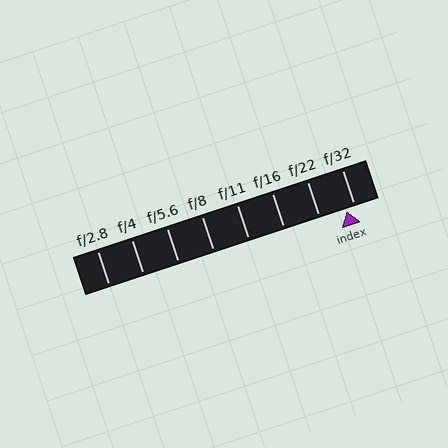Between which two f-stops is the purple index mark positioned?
The index mark is between f/22 and f/32.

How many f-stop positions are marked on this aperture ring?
There are 8 f-stop positions marked.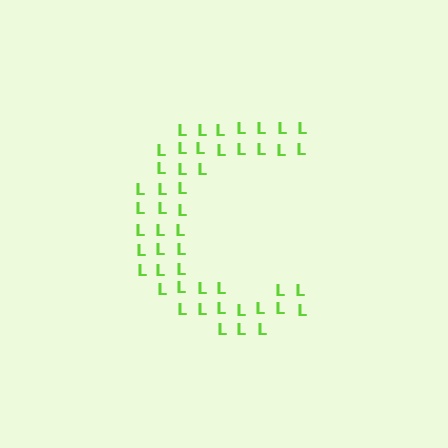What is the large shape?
The large shape is the letter C.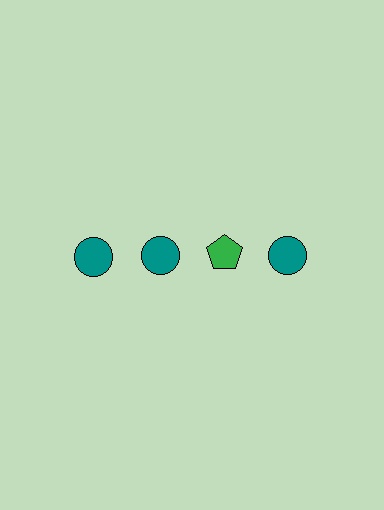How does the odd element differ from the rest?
It differs in both color (green instead of teal) and shape (pentagon instead of circle).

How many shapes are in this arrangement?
There are 4 shapes arranged in a grid pattern.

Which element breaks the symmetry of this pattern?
The green pentagon in the top row, center column breaks the symmetry. All other shapes are teal circles.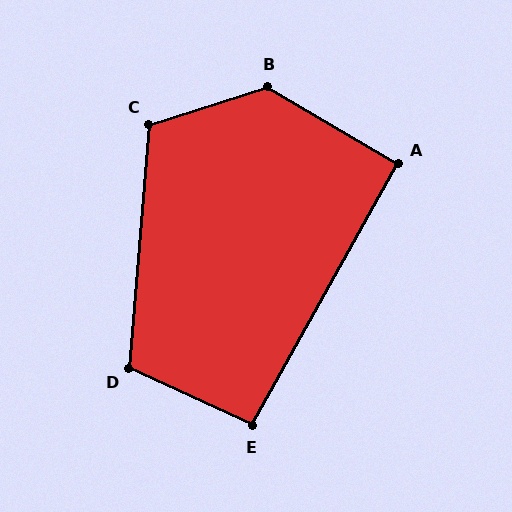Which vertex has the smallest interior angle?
A, at approximately 91 degrees.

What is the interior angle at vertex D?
Approximately 110 degrees (obtuse).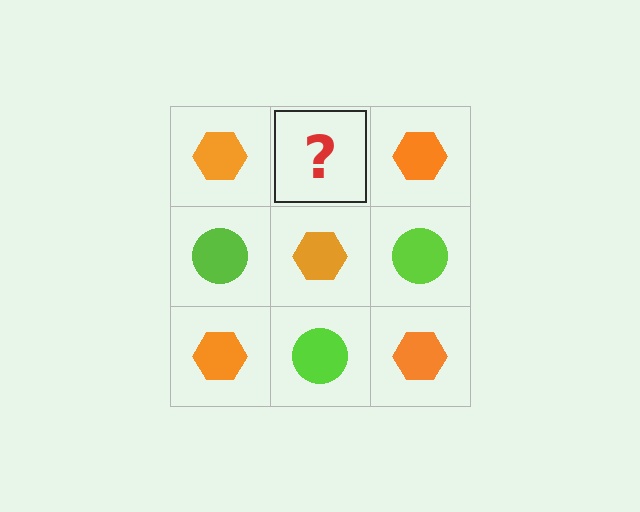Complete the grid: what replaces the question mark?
The question mark should be replaced with a lime circle.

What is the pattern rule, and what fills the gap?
The rule is that it alternates orange hexagon and lime circle in a checkerboard pattern. The gap should be filled with a lime circle.